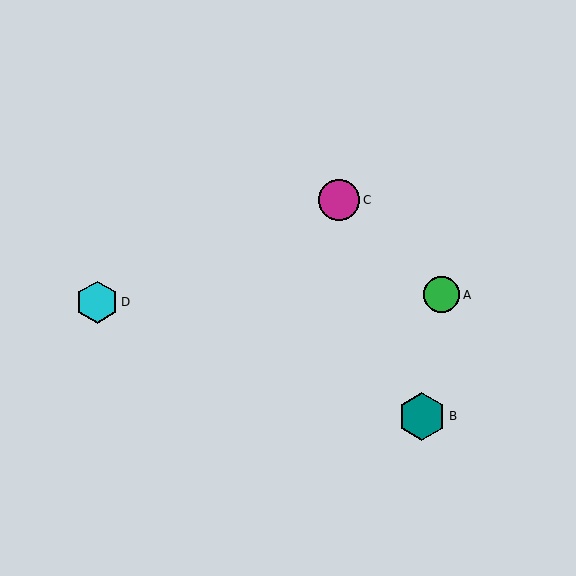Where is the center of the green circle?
The center of the green circle is at (442, 295).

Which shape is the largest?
The teal hexagon (labeled B) is the largest.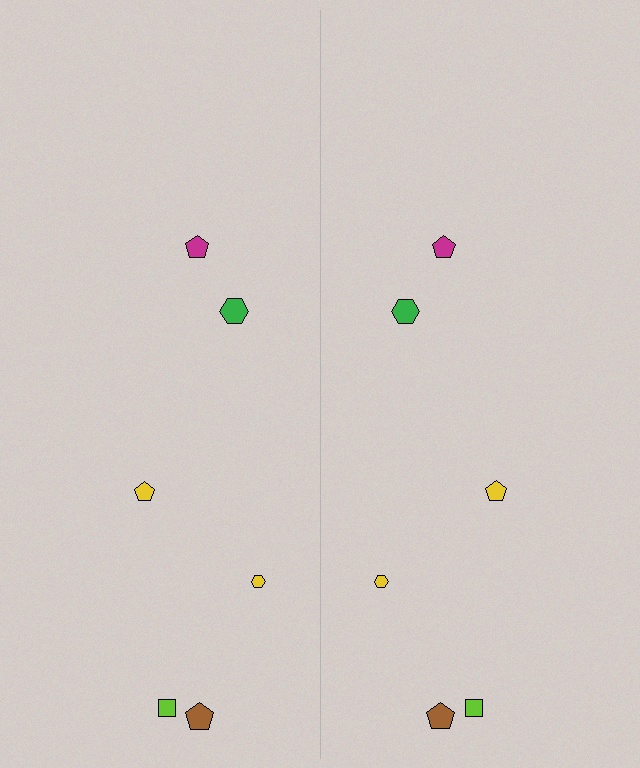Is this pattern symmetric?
Yes, this pattern has bilateral (reflection) symmetry.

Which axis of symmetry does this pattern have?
The pattern has a vertical axis of symmetry running through the center of the image.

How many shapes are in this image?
There are 12 shapes in this image.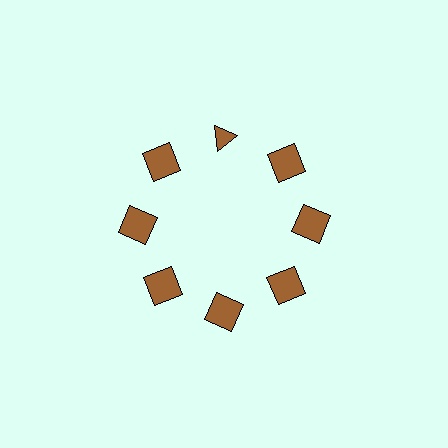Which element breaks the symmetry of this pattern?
The brown triangle at roughly the 12 o'clock position breaks the symmetry. All other shapes are brown squares.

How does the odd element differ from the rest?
It has a different shape: triangle instead of square.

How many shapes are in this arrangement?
There are 8 shapes arranged in a ring pattern.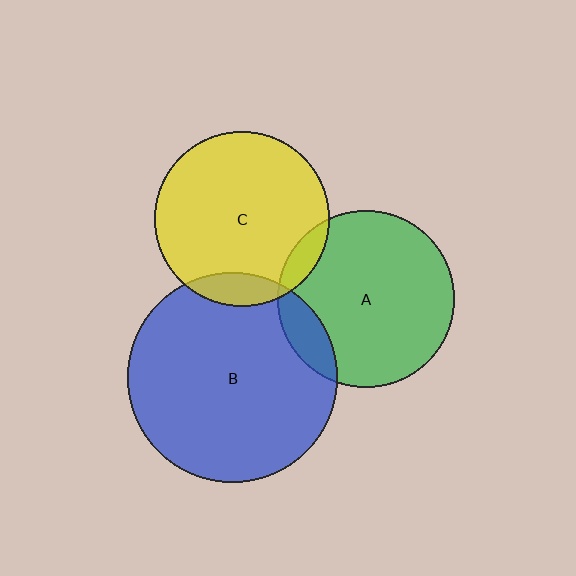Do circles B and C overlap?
Yes.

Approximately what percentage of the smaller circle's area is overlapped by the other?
Approximately 10%.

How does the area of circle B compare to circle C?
Approximately 1.4 times.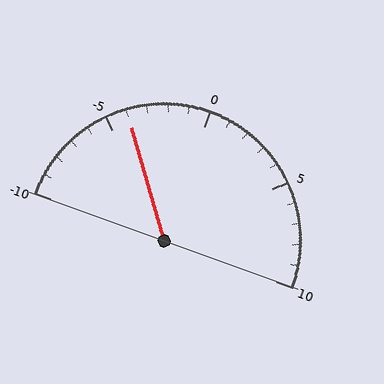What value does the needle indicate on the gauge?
The needle indicates approximately -4.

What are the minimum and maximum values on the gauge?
The gauge ranges from -10 to 10.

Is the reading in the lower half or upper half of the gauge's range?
The reading is in the lower half of the range (-10 to 10).